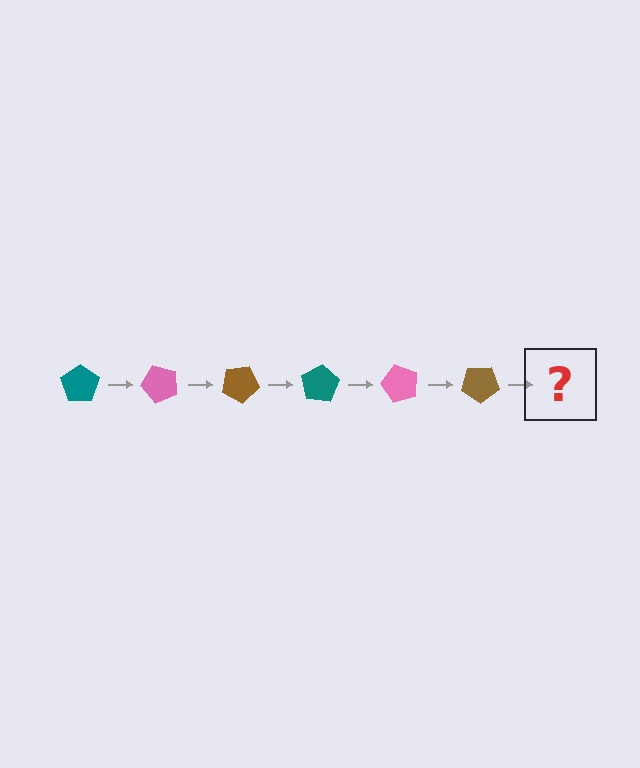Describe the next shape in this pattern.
It should be a teal pentagon, rotated 300 degrees from the start.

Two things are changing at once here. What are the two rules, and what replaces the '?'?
The two rules are that it rotates 50 degrees each step and the color cycles through teal, pink, and brown. The '?' should be a teal pentagon, rotated 300 degrees from the start.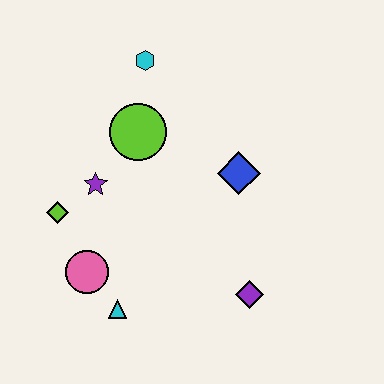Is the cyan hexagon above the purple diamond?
Yes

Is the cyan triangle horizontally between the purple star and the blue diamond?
Yes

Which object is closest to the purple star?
The lime diamond is closest to the purple star.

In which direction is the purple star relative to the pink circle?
The purple star is above the pink circle.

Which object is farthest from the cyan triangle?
The cyan hexagon is farthest from the cyan triangle.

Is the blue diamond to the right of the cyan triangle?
Yes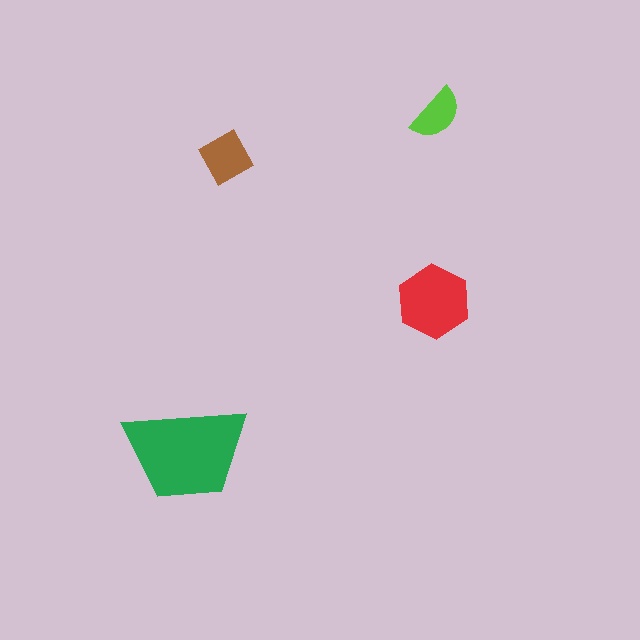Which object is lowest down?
The green trapezoid is bottommost.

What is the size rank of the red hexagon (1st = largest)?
2nd.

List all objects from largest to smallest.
The green trapezoid, the red hexagon, the brown diamond, the lime semicircle.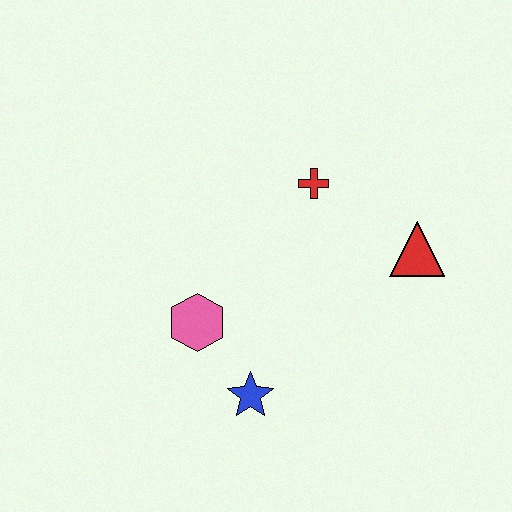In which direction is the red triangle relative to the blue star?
The red triangle is to the right of the blue star.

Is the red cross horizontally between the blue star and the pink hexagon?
No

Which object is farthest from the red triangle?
The pink hexagon is farthest from the red triangle.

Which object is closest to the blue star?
The pink hexagon is closest to the blue star.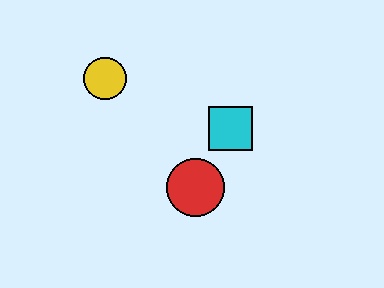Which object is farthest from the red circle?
The yellow circle is farthest from the red circle.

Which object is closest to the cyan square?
The red circle is closest to the cyan square.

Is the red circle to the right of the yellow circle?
Yes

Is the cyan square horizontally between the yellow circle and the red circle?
No